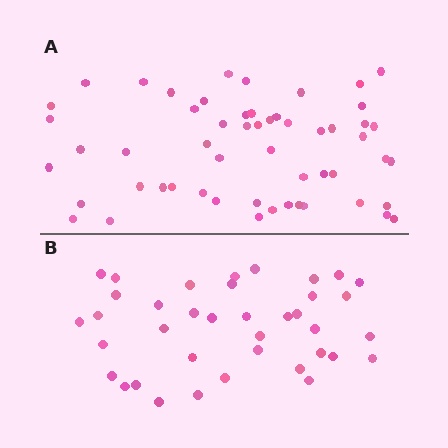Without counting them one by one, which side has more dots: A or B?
Region A (the top region) has more dots.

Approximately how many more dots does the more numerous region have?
Region A has approximately 15 more dots than region B.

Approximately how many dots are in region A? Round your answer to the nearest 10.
About 60 dots. (The exact count is 55, which rounds to 60.)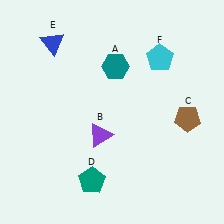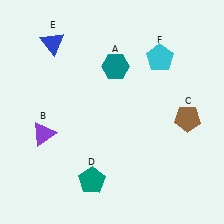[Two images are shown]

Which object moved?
The purple triangle (B) moved left.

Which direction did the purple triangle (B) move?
The purple triangle (B) moved left.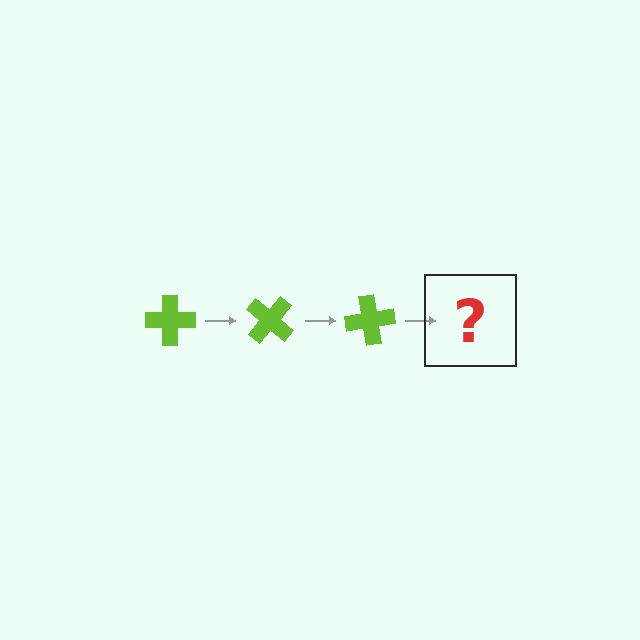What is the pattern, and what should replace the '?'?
The pattern is that the cross rotates 40 degrees each step. The '?' should be a lime cross rotated 120 degrees.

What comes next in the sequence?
The next element should be a lime cross rotated 120 degrees.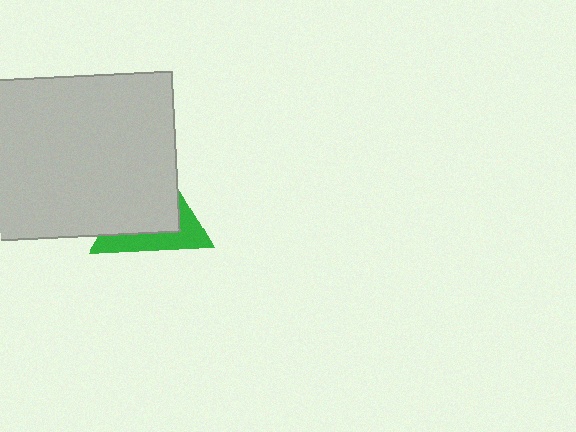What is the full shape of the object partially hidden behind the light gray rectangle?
The partially hidden object is a green triangle.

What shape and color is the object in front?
The object in front is a light gray rectangle.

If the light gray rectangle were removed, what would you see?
You would see the complete green triangle.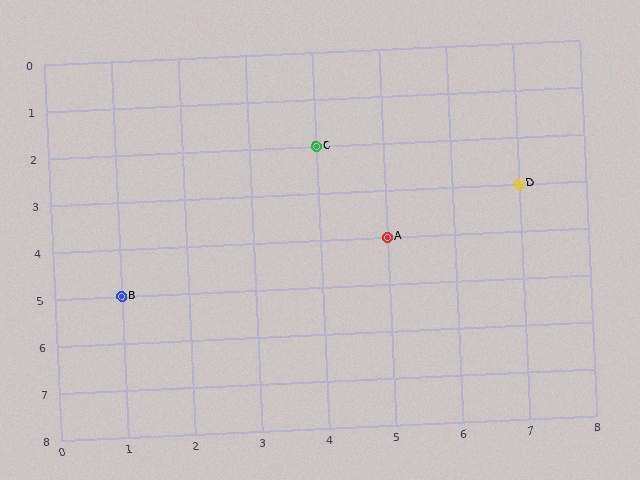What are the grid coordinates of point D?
Point D is at grid coordinates (7, 3).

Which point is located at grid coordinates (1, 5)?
Point B is at (1, 5).